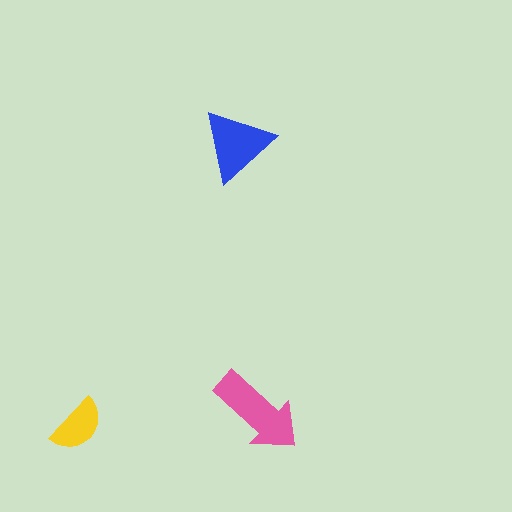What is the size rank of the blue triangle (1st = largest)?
2nd.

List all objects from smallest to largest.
The yellow semicircle, the blue triangle, the pink arrow.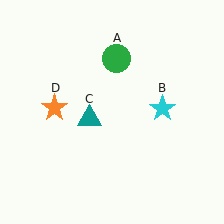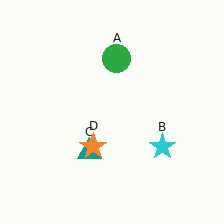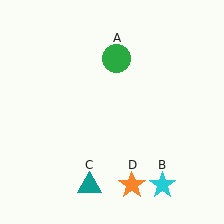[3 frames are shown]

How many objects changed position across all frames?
3 objects changed position: cyan star (object B), teal triangle (object C), orange star (object D).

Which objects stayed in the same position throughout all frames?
Green circle (object A) remained stationary.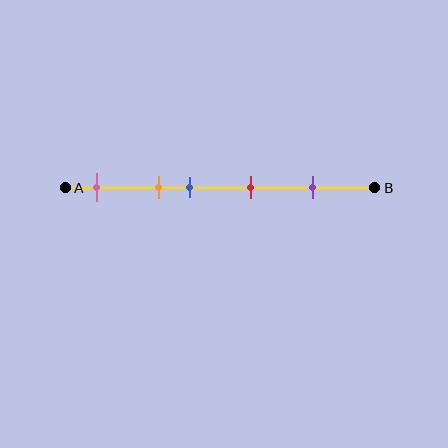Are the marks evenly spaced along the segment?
No, the marks are not evenly spaced.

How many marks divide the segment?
There are 5 marks dividing the segment.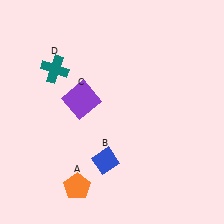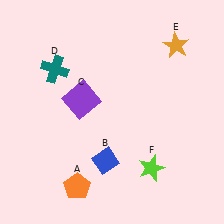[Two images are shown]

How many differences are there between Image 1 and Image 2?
There are 2 differences between the two images.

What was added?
An orange star (E), a lime star (F) were added in Image 2.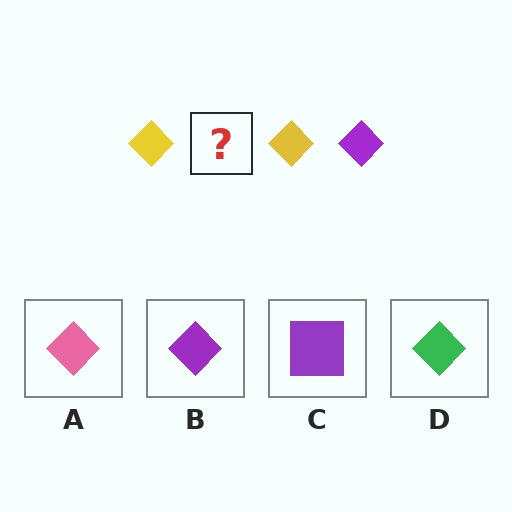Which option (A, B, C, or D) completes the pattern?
B.